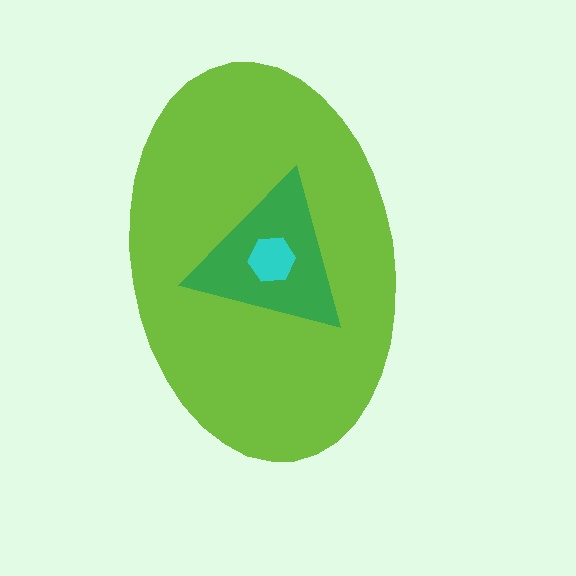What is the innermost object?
The cyan hexagon.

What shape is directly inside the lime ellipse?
The green triangle.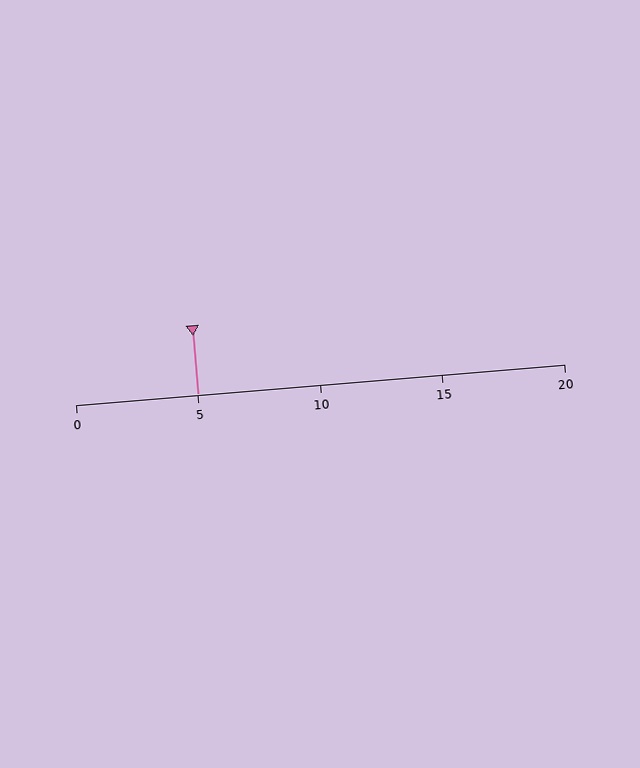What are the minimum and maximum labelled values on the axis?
The axis runs from 0 to 20.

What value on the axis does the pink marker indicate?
The marker indicates approximately 5.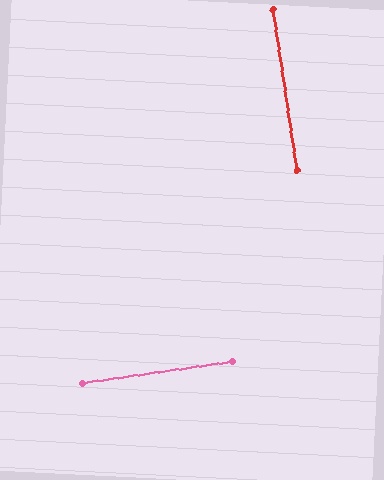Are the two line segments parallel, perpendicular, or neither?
Perpendicular — they meet at approximately 90°.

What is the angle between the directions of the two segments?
Approximately 90 degrees.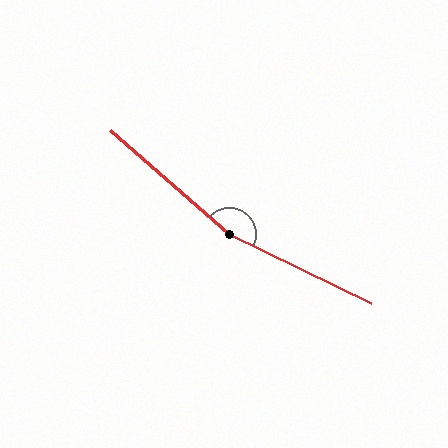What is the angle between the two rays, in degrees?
Approximately 164 degrees.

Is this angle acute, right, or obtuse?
It is obtuse.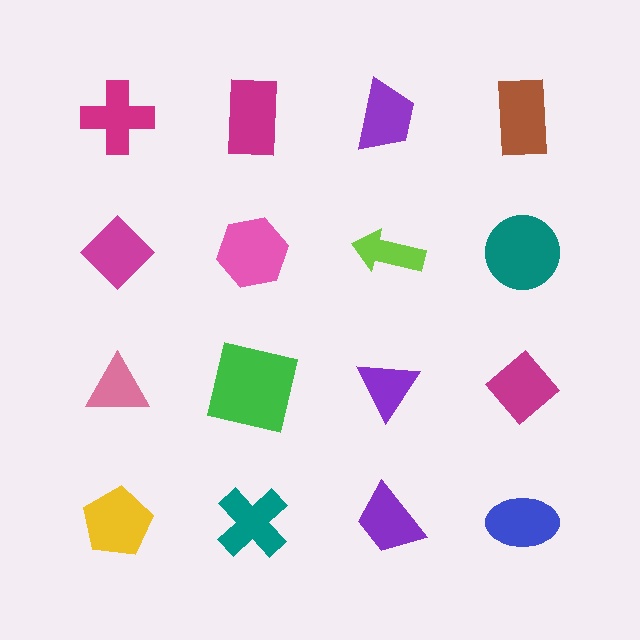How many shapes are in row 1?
4 shapes.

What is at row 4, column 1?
A yellow pentagon.